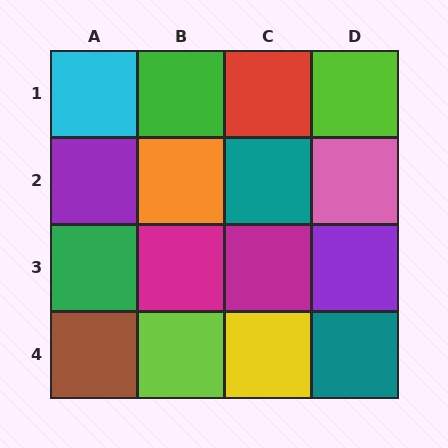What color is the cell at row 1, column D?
Lime.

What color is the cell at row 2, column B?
Orange.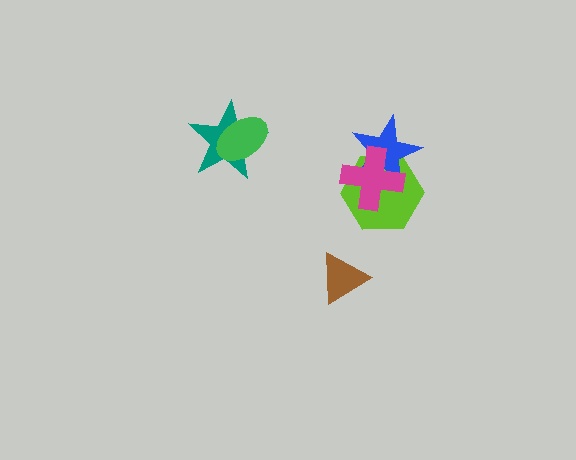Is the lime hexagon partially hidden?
Yes, it is partially covered by another shape.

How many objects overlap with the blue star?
2 objects overlap with the blue star.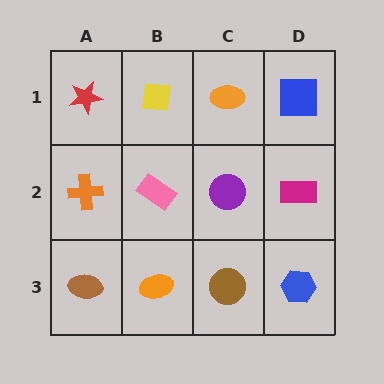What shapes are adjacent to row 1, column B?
A pink rectangle (row 2, column B), a red star (row 1, column A), an orange ellipse (row 1, column C).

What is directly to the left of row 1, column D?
An orange ellipse.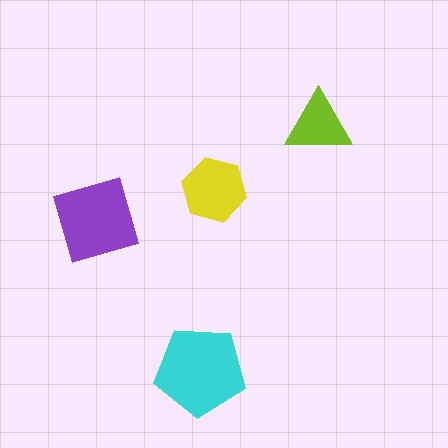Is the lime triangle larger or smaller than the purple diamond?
Smaller.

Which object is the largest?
The cyan pentagon.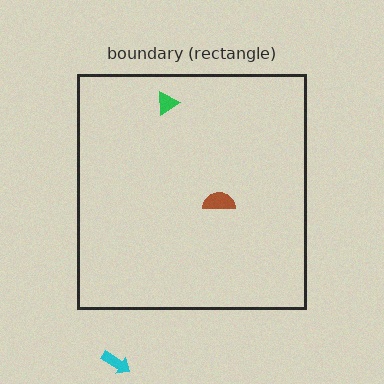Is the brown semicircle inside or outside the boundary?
Inside.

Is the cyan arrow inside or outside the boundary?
Outside.